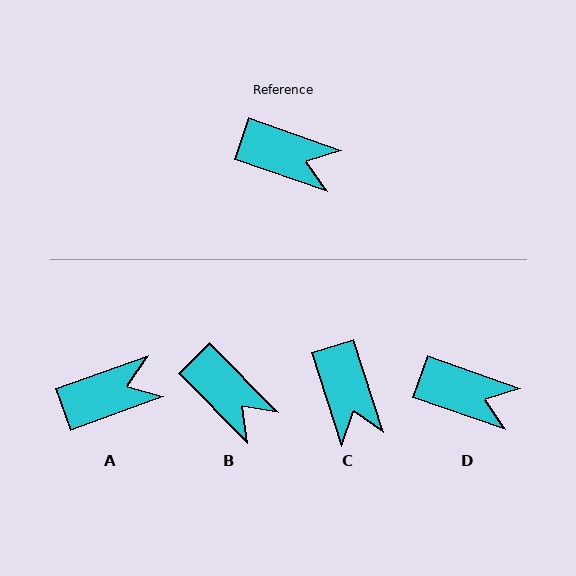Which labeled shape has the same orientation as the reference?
D.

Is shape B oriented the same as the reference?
No, it is off by about 26 degrees.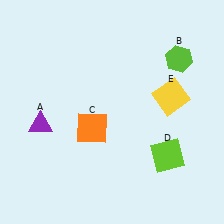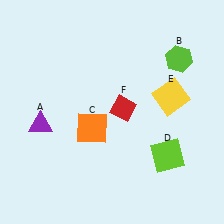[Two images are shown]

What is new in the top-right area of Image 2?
A red diamond (F) was added in the top-right area of Image 2.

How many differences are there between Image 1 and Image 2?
There is 1 difference between the two images.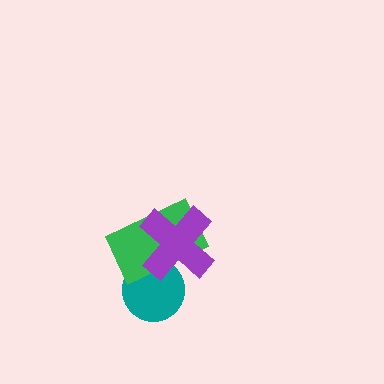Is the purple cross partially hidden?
No, no other shape covers it.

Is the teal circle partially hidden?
Yes, it is partially covered by another shape.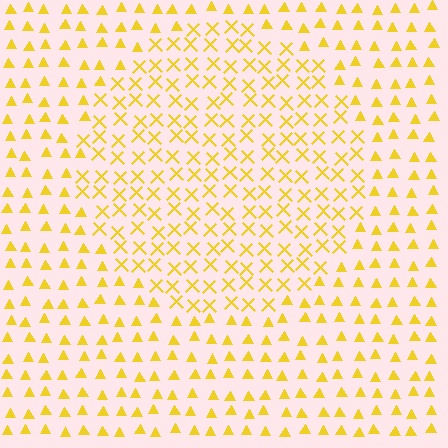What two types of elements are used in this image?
The image uses X marks inside the circle region and triangles outside it.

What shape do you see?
I see a circle.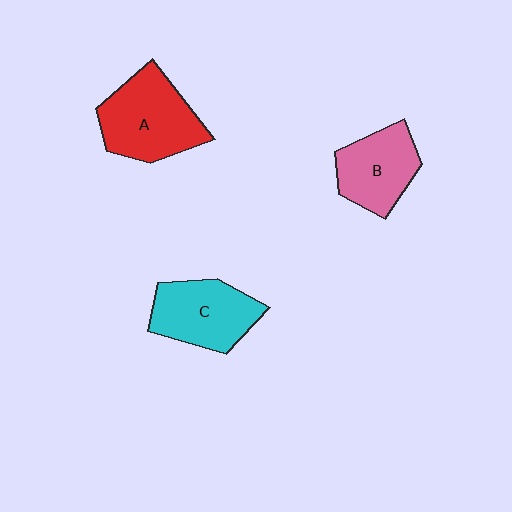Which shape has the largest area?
Shape A (red).